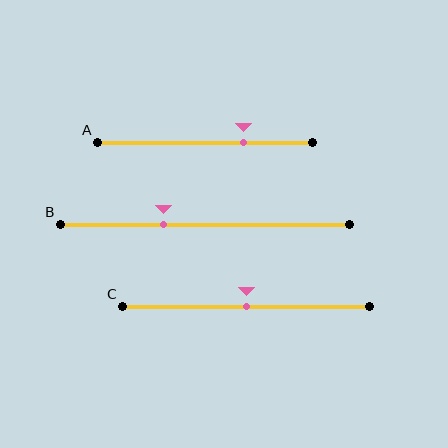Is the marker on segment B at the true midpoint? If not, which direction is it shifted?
No, the marker on segment B is shifted to the left by about 14% of the segment length.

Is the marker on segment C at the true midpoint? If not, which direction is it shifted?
Yes, the marker on segment C is at the true midpoint.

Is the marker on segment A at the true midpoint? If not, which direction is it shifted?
No, the marker on segment A is shifted to the right by about 18% of the segment length.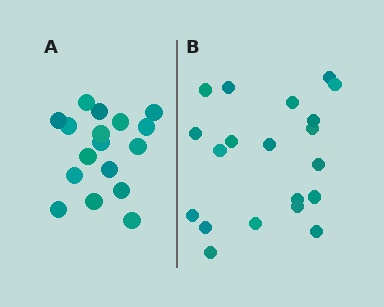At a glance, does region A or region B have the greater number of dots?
Region B (the right region) has more dots.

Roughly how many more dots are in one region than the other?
Region B has just a few more — roughly 2 or 3 more dots than region A.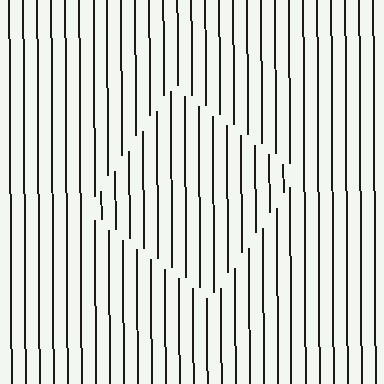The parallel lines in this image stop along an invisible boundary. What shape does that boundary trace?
An illusory square. The interior of the shape contains the same grating, shifted by half a period — the contour is defined by the phase discontinuity where line-ends from the inner and outer gratings abut.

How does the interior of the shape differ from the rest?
The interior of the shape contains the same grating, shifted by half a period — the contour is defined by the phase discontinuity where line-ends from the inner and outer gratings abut.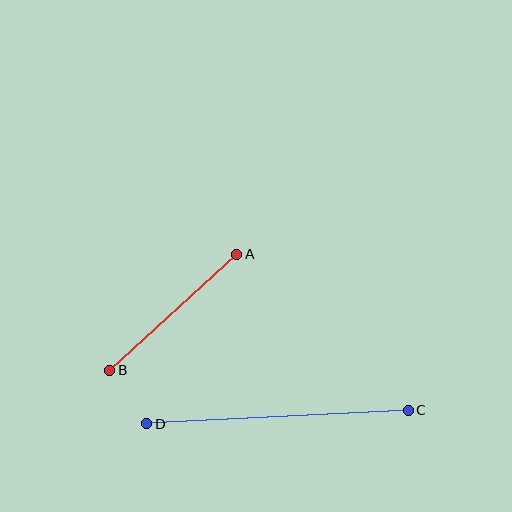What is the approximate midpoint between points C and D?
The midpoint is at approximately (278, 417) pixels.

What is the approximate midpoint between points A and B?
The midpoint is at approximately (173, 312) pixels.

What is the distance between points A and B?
The distance is approximately 172 pixels.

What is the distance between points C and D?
The distance is approximately 262 pixels.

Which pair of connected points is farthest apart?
Points C and D are farthest apart.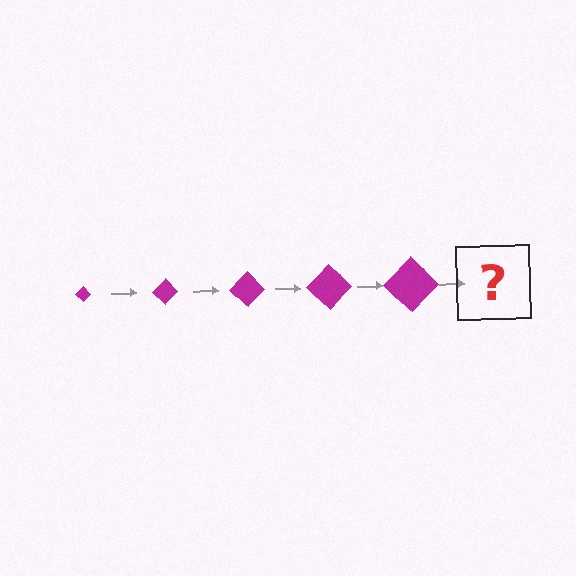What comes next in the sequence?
The next element should be a magenta diamond, larger than the previous one.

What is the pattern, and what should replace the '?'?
The pattern is that the diamond gets progressively larger each step. The '?' should be a magenta diamond, larger than the previous one.